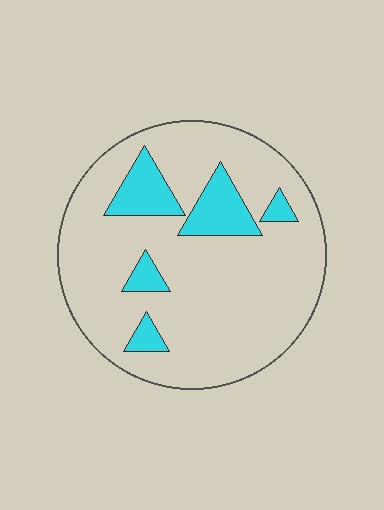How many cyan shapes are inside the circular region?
5.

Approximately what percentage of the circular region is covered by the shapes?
Approximately 15%.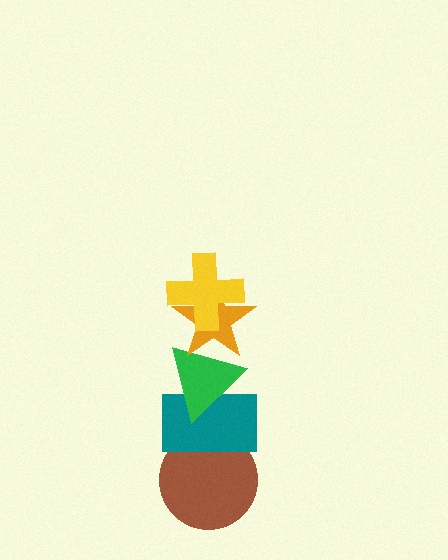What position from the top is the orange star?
The orange star is 2nd from the top.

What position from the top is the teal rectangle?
The teal rectangle is 4th from the top.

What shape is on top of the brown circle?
The teal rectangle is on top of the brown circle.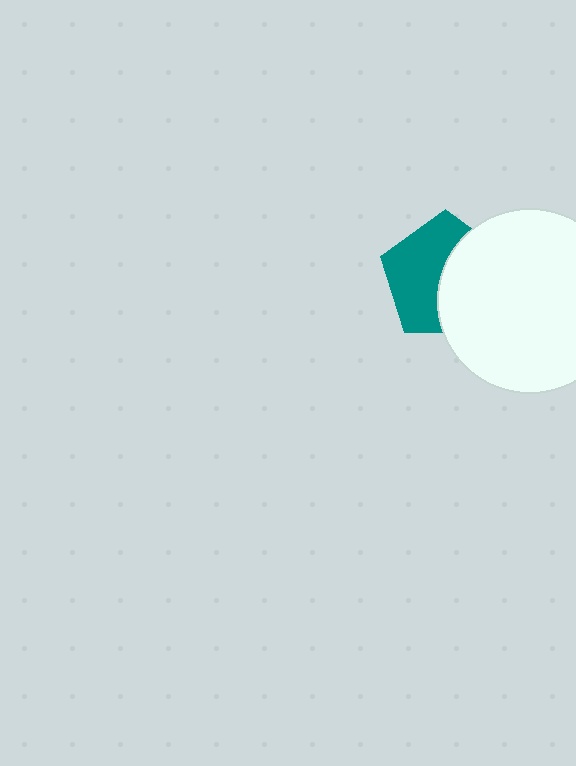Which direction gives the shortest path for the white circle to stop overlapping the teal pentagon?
Moving right gives the shortest separation.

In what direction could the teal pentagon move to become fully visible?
The teal pentagon could move left. That would shift it out from behind the white circle entirely.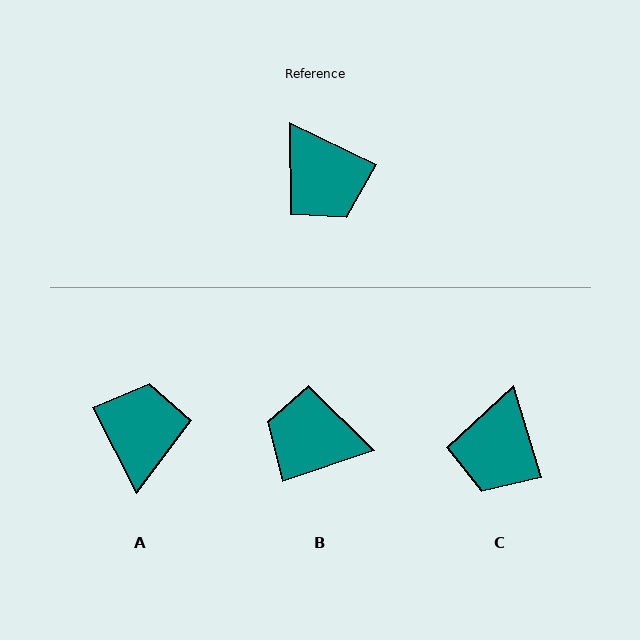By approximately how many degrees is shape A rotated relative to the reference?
Approximately 142 degrees counter-clockwise.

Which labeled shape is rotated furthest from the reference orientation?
A, about 142 degrees away.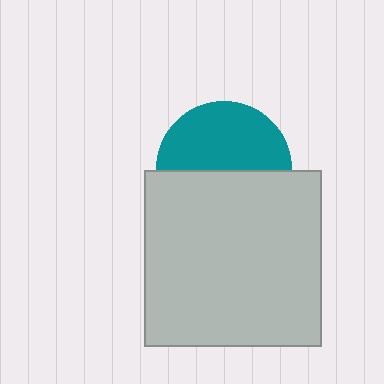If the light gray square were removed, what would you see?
You would see the complete teal circle.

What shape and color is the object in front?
The object in front is a light gray square.